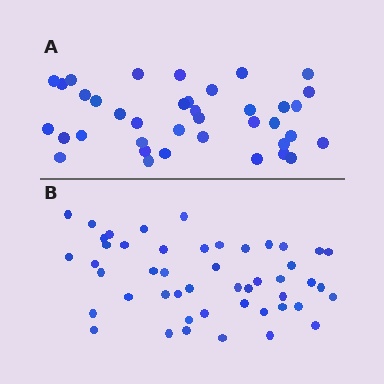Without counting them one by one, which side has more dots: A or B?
Region B (the bottom region) has more dots.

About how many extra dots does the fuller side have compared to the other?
Region B has roughly 10 or so more dots than region A.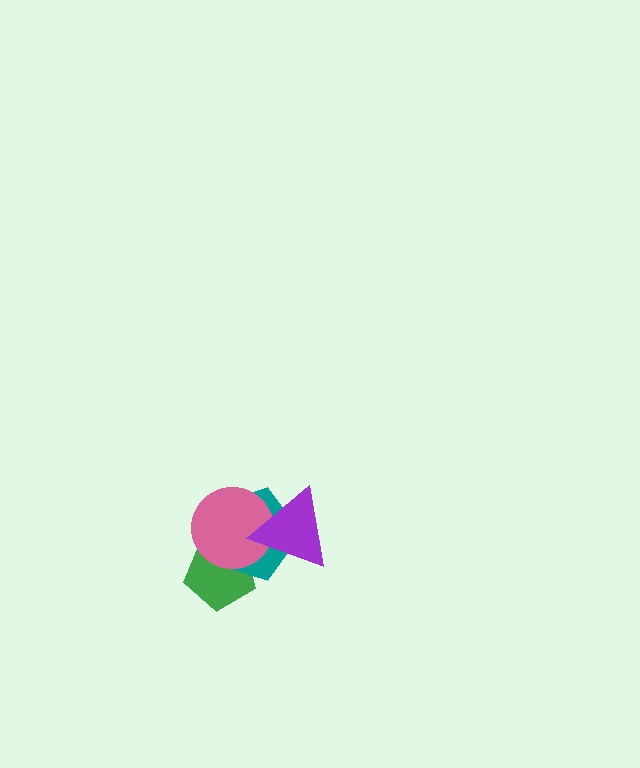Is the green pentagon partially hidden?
Yes, it is partially covered by another shape.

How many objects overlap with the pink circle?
3 objects overlap with the pink circle.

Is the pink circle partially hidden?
Yes, it is partially covered by another shape.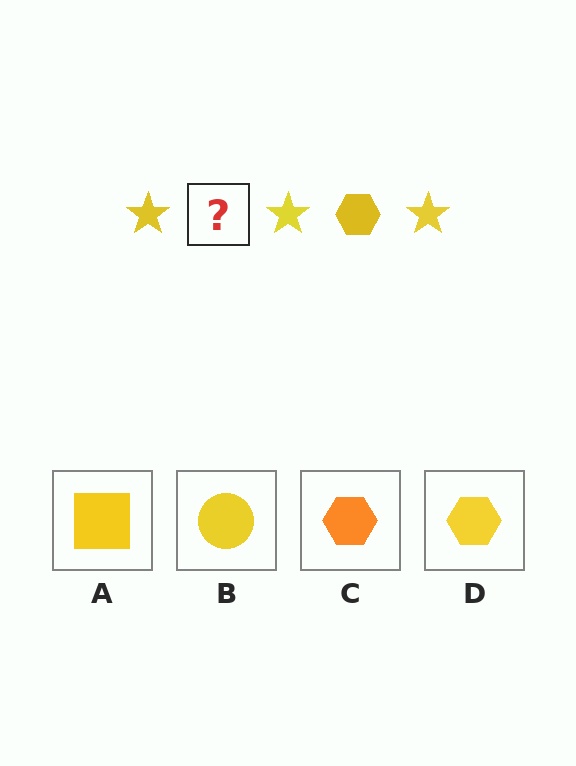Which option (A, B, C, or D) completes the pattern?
D.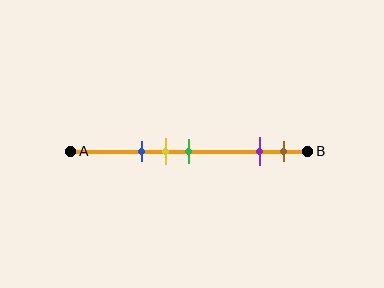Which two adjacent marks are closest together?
The yellow and green marks are the closest adjacent pair.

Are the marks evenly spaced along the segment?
No, the marks are not evenly spaced.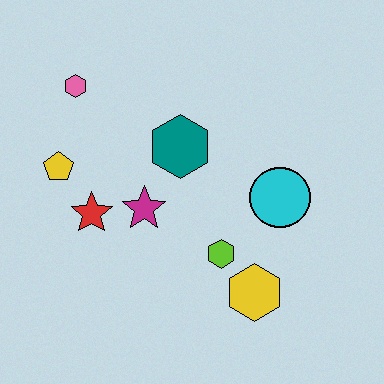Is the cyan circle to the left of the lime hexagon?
No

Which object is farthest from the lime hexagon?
The pink hexagon is farthest from the lime hexagon.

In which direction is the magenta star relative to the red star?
The magenta star is to the right of the red star.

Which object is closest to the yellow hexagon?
The lime hexagon is closest to the yellow hexagon.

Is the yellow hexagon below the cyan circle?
Yes